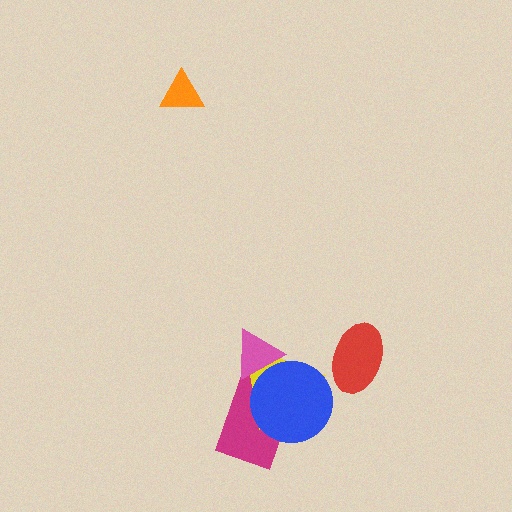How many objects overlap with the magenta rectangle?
3 objects overlap with the magenta rectangle.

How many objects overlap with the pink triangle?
3 objects overlap with the pink triangle.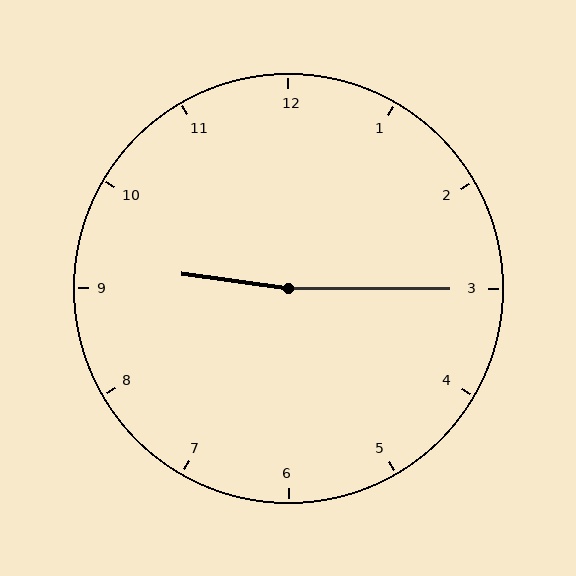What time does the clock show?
9:15.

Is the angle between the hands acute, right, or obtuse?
It is obtuse.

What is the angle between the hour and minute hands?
Approximately 172 degrees.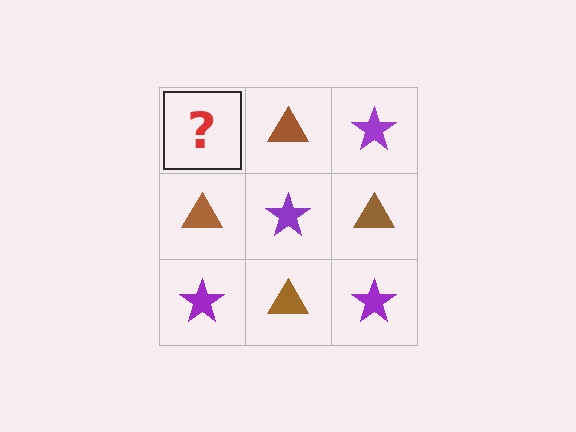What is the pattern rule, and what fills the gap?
The rule is that it alternates purple star and brown triangle in a checkerboard pattern. The gap should be filled with a purple star.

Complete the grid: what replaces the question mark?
The question mark should be replaced with a purple star.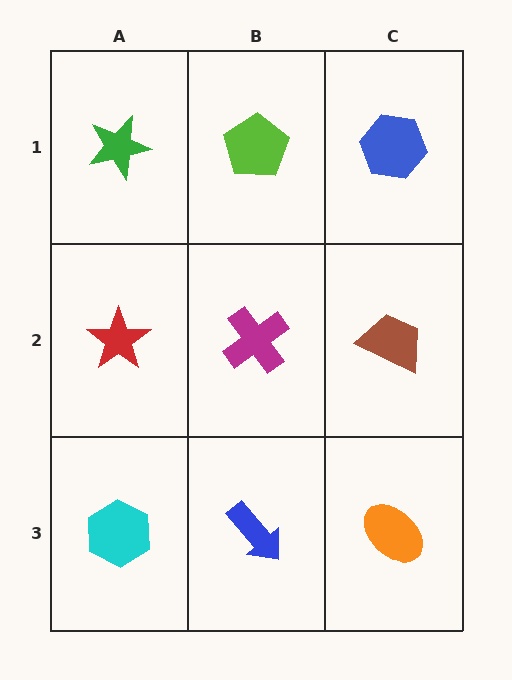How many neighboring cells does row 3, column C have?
2.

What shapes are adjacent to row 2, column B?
A lime pentagon (row 1, column B), a blue arrow (row 3, column B), a red star (row 2, column A), a brown trapezoid (row 2, column C).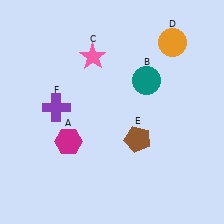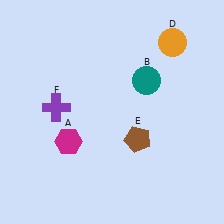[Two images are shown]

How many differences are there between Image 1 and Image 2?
There is 1 difference between the two images.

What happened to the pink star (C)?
The pink star (C) was removed in Image 2. It was in the top-left area of Image 1.